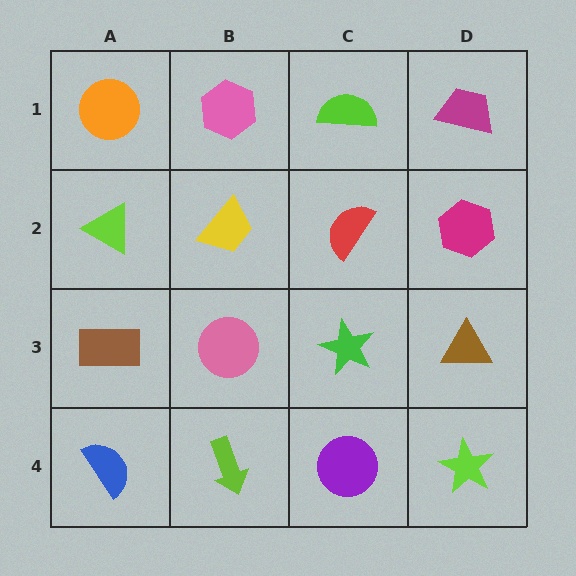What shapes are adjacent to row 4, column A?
A brown rectangle (row 3, column A), a lime arrow (row 4, column B).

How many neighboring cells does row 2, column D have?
3.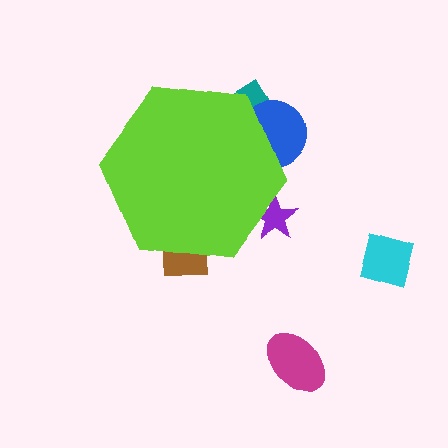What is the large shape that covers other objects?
A lime hexagon.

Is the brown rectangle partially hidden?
Yes, the brown rectangle is partially hidden behind the lime hexagon.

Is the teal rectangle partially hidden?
Yes, the teal rectangle is partially hidden behind the lime hexagon.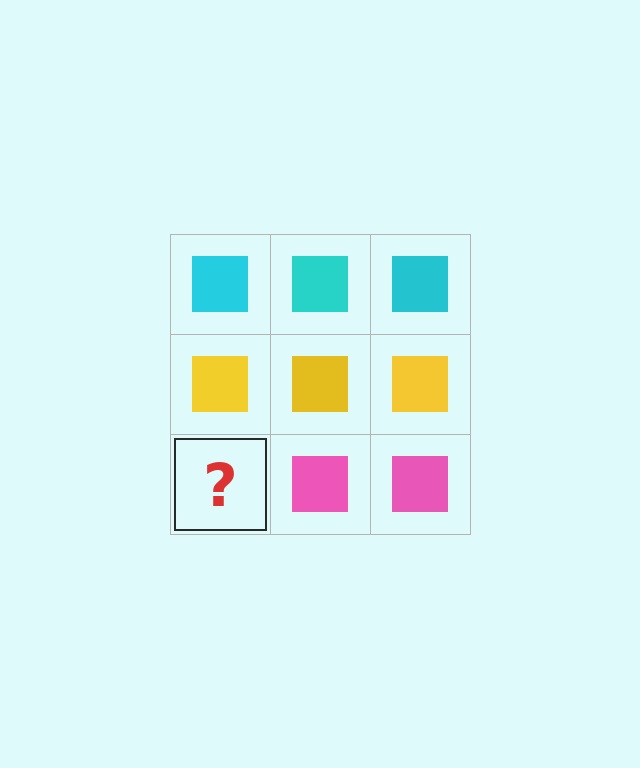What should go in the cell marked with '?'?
The missing cell should contain a pink square.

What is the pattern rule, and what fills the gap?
The rule is that each row has a consistent color. The gap should be filled with a pink square.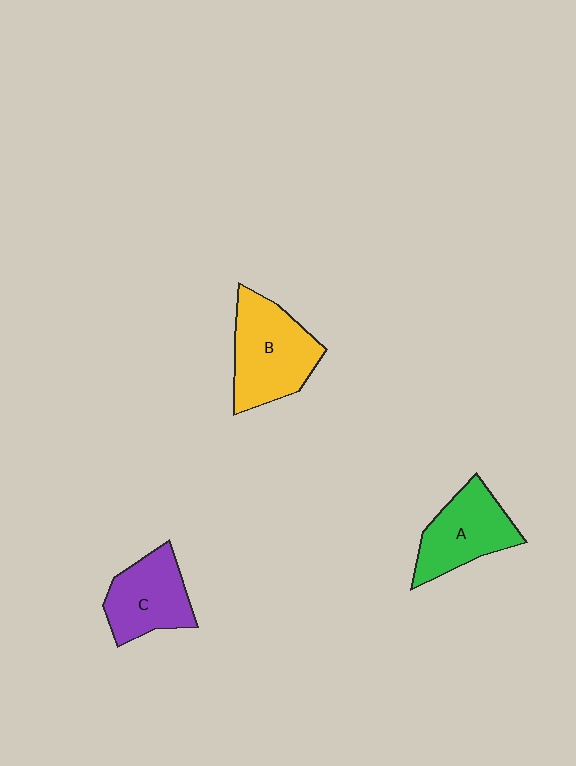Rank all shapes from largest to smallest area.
From largest to smallest: B (yellow), A (green), C (purple).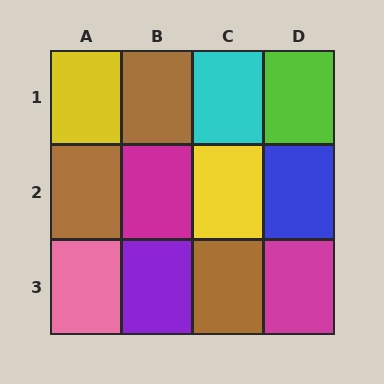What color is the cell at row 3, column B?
Purple.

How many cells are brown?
3 cells are brown.